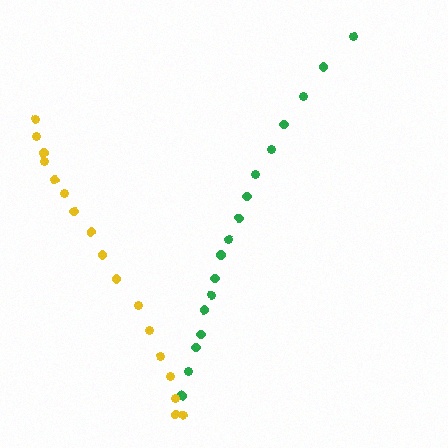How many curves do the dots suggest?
There are 2 distinct paths.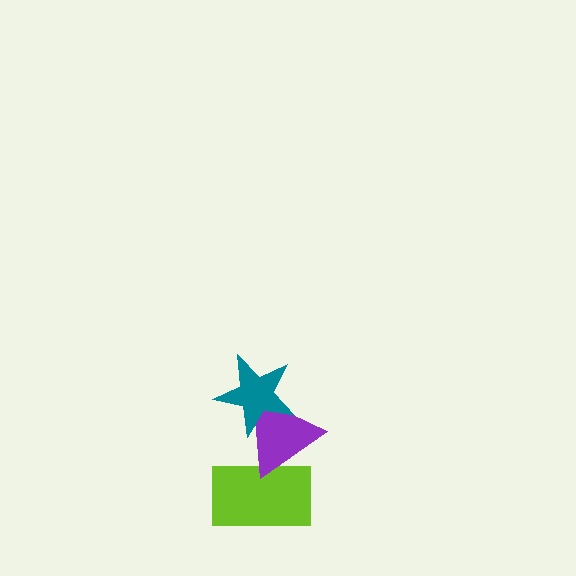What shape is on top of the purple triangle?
The teal star is on top of the purple triangle.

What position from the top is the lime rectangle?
The lime rectangle is 3rd from the top.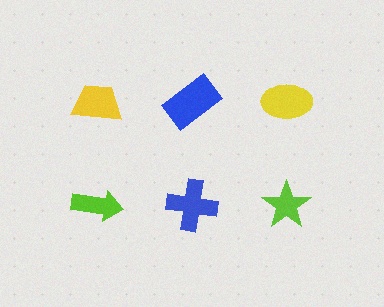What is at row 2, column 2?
A blue cross.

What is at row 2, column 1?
A lime arrow.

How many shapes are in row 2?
3 shapes.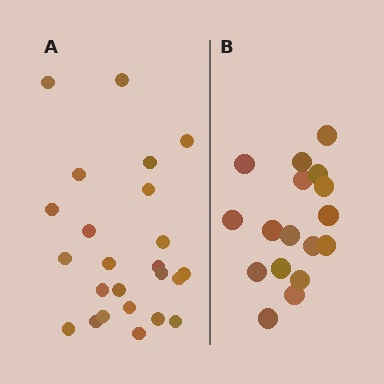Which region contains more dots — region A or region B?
Region A (the left region) has more dots.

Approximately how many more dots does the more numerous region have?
Region A has roughly 8 or so more dots than region B.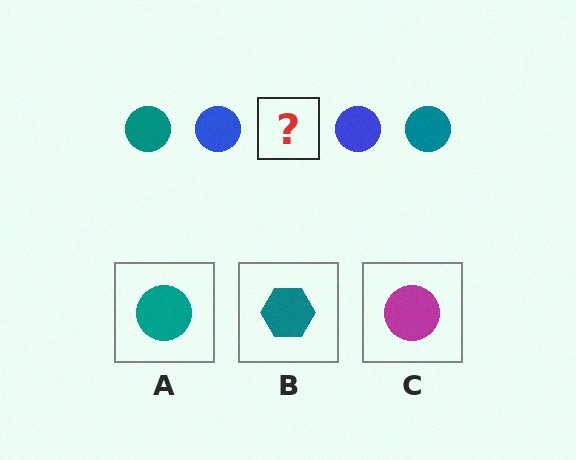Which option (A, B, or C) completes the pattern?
A.